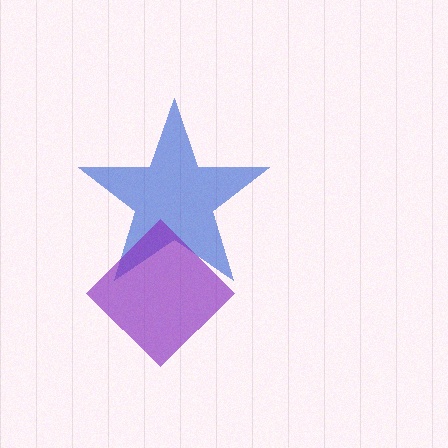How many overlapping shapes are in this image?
There are 2 overlapping shapes in the image.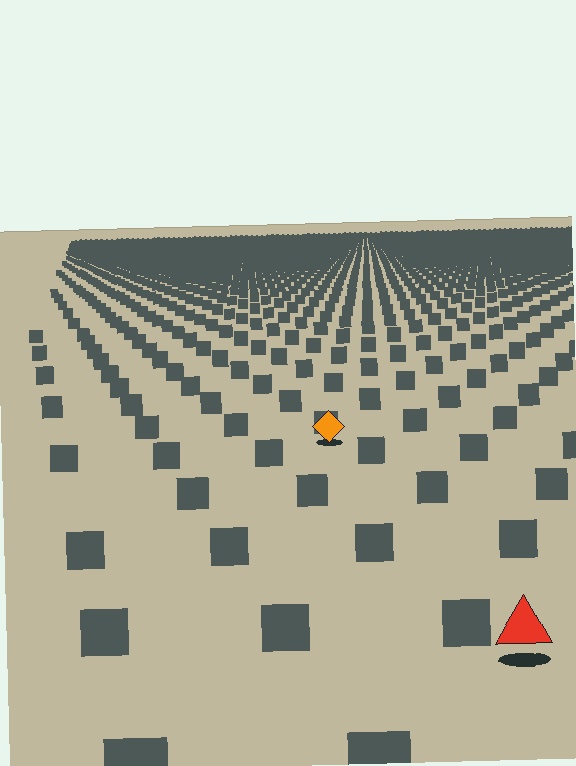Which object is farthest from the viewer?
The orange diamond is farthest from the viewer. It appears smaller and the ground texture around it is denser.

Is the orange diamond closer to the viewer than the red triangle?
No. The red triangle is closer — you can tell from the texture gradient: the ground texture is coarser near it.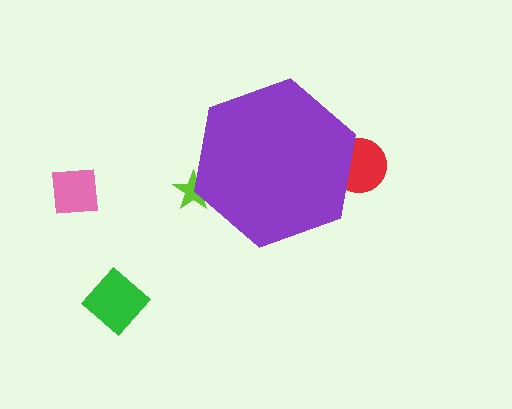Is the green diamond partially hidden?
No, the green diamond is fully visible.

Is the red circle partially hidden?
Yes, the red circle is partially hidden behind the purple hexagon.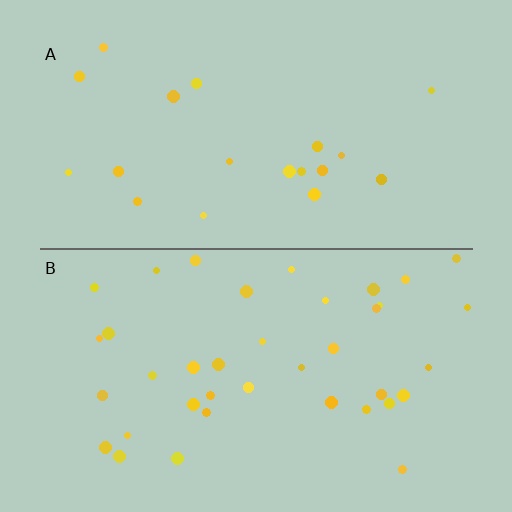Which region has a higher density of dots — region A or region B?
B (the bottom).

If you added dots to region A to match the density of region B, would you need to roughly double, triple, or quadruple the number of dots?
Approximately double.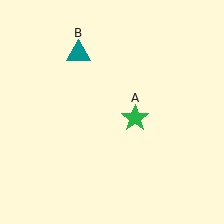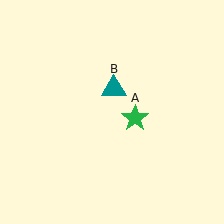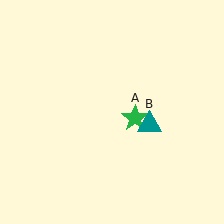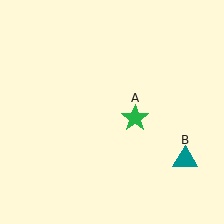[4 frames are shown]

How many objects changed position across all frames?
1 object changed position: teal triangle (object B).